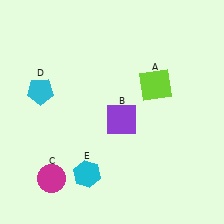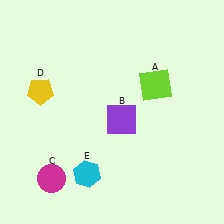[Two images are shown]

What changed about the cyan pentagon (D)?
In Image 1, D is cyan. In Image 2, it changed to yellow.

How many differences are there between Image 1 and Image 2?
There is 1 difference between the two images.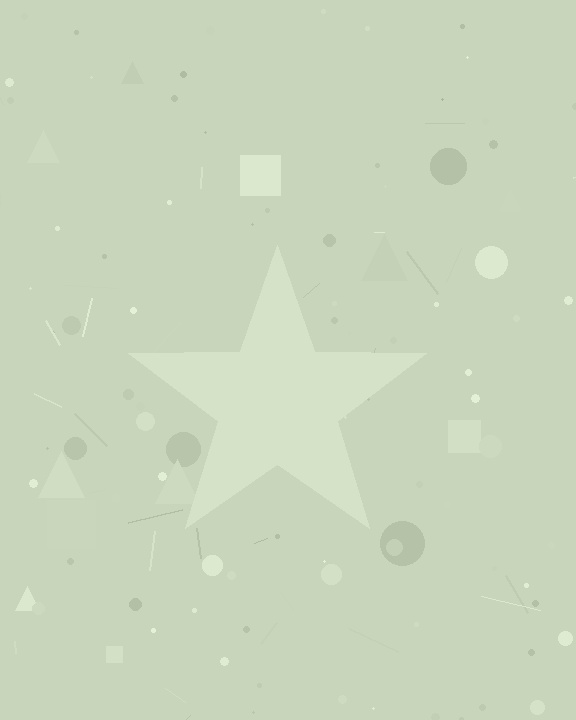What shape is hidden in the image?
A star is hidden in the image.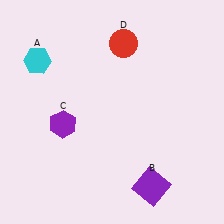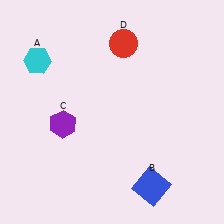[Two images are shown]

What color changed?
The square (B) changed from purple in Image 1 to blue in Image 2.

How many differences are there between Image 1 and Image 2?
There is 1 difference between the two images.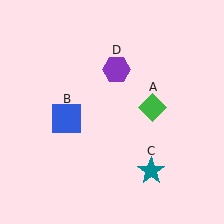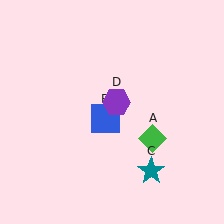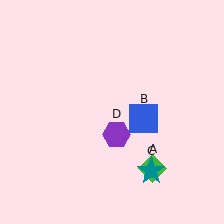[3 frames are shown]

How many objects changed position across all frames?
3 objects changed position: green diamond (object A), blue square (object B), purple hexagon (object D).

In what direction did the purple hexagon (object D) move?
The purple hexagon (object D) moved down.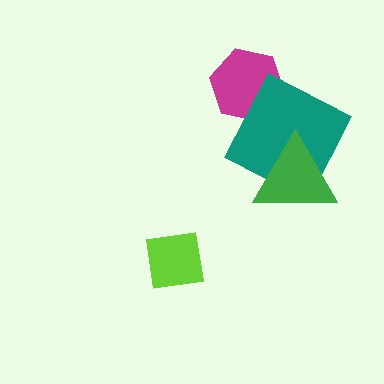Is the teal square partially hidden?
Yes, it is partially covered by another shape.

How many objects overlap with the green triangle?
1 object overlaps with the green triangle.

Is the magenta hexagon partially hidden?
Yes, it is partially covered by another shape.